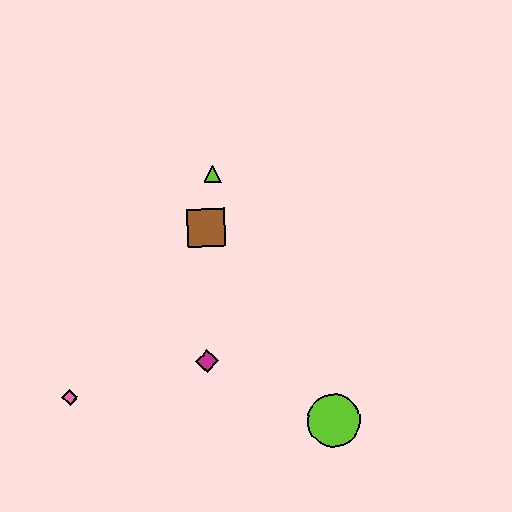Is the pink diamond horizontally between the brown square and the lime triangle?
No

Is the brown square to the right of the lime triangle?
No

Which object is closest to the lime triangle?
The brown square is closest to the lime triangle.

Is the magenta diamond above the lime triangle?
No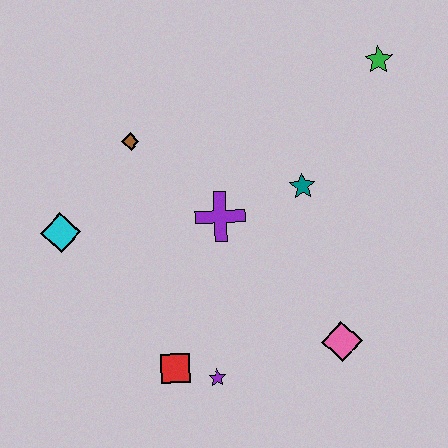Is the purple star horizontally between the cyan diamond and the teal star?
Yes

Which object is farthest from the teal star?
The cyan diamond is farthest from the teal star.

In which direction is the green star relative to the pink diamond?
The green star is above the pink diamond.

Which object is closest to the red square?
The purple star is closest to the red square.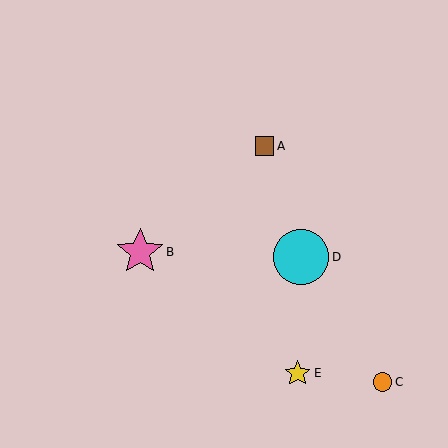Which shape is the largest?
The cyan circle (labeled D) is the largest.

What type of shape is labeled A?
Shape A is a brown square.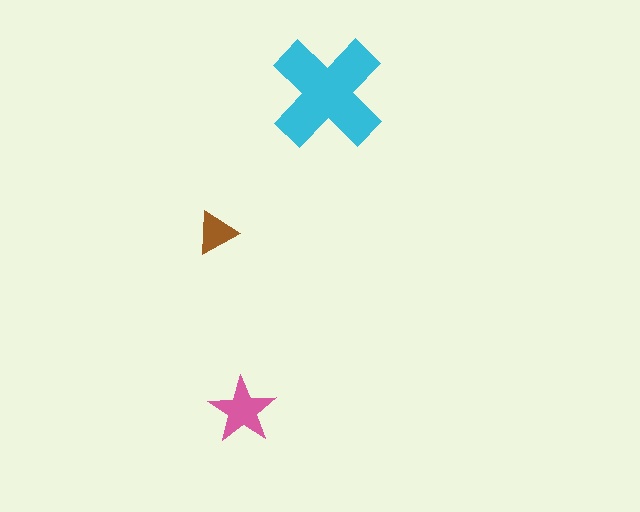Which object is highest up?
The cyan cross is topmost.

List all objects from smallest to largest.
The brown triangle, the pink star, the cyan cross.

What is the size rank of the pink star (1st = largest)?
2nd.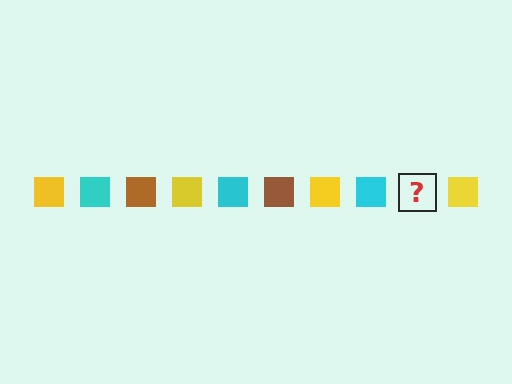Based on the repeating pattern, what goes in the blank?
The blank should be a brown square.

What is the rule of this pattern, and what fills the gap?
The rule is that the pattern cycles through yellow, cyan, brown squares. The gap should be filled with a brown square.